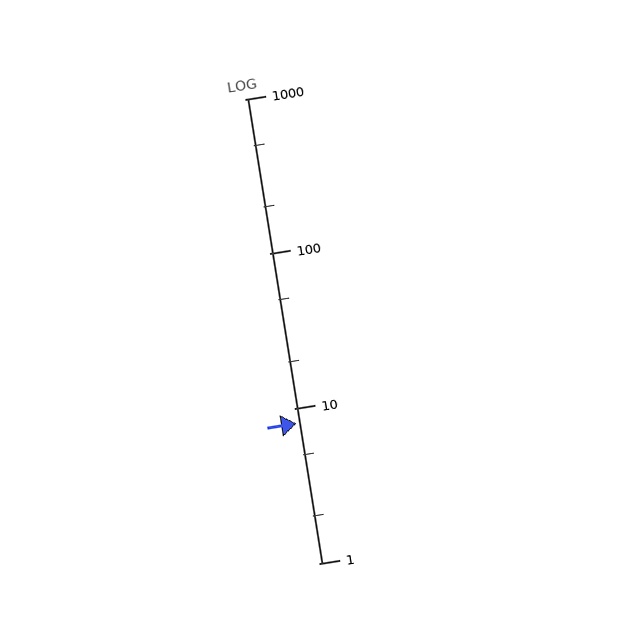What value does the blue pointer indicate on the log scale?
The pointer indicates approximately 8.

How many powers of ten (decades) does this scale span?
The scale spans 3 decades, from 1 to 1000.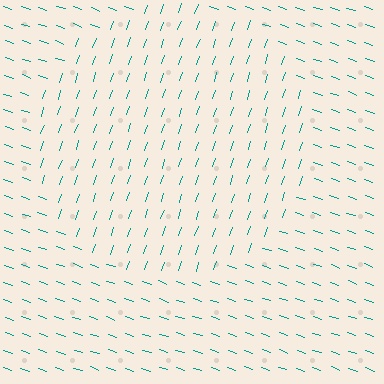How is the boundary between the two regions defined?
The boundary is defined purely by a change in line orientation (approximately 90 degrees difference). All lines are the same color and thickness.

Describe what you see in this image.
The image is filled with small teal line segments. A circle region in the image has lines oriented differently from the surrounding lines, creating a visible texture boundary.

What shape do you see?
I see a circle.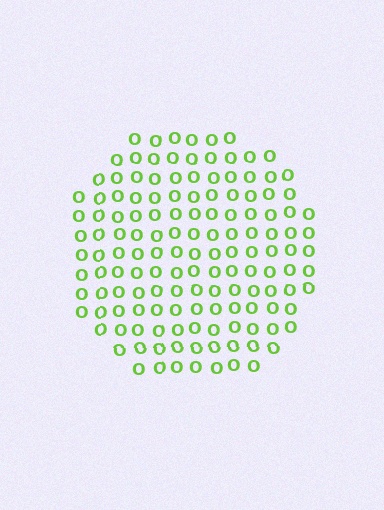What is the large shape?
The large shape is a circle.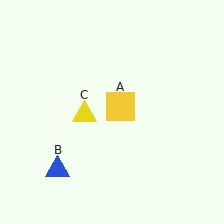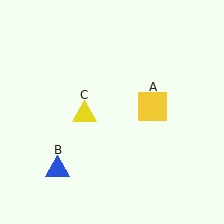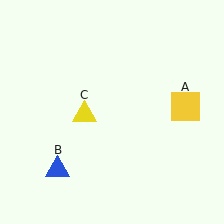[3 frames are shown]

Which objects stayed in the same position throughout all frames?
Blue triangle (object B) and yellow triangle (object C) remained stationary.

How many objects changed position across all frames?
1 object changed position: yellow square (object A).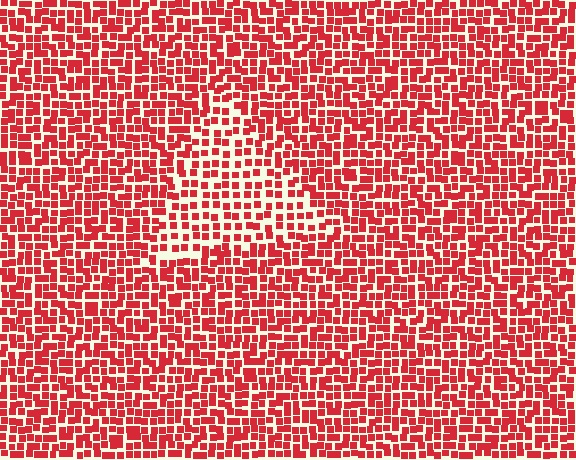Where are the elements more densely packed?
The elements are more densely packed outside the triangle boundary.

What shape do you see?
I see a triangle.